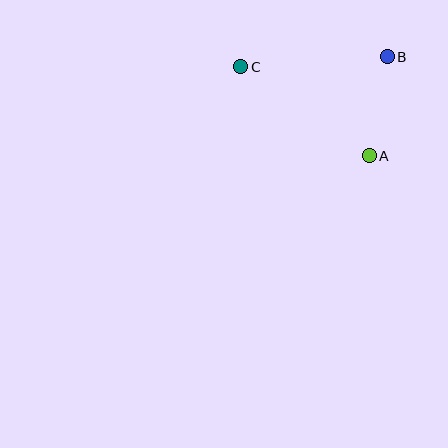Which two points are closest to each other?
Points A and B are closest to each other.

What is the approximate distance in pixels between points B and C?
The distance between B and C is approximately 147 pixels.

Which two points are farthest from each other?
Points A and C are farthest from each other.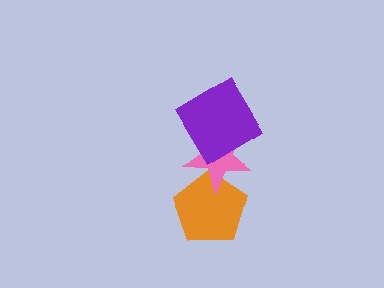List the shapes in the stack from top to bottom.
From top to bottom: the purple diamond, the pink star, the orange pentagon.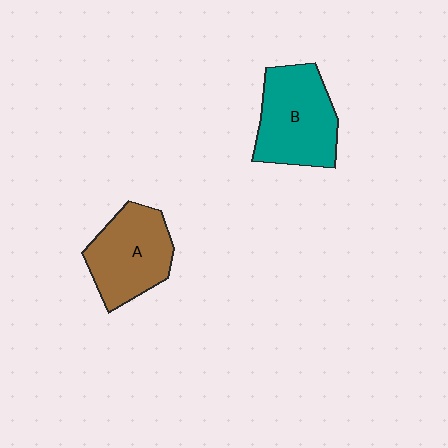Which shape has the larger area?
Shape B (teal).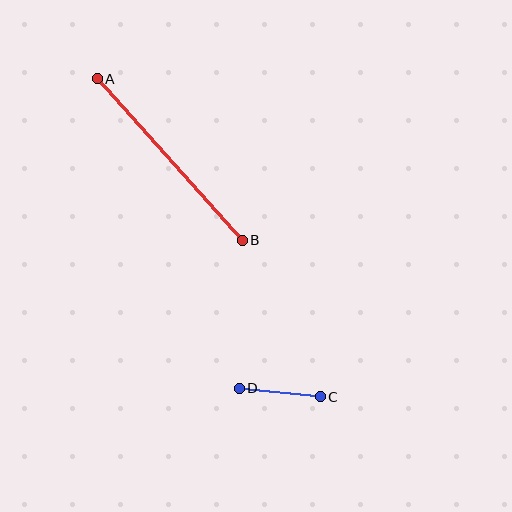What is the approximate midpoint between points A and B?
The midpoint is at approximately (170, 159) pixels.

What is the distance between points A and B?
The distance is approximately 217 pixels.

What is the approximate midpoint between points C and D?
The midpoint is at approximately (280, 393) pixels.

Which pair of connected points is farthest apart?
Points A and B are farthest apart.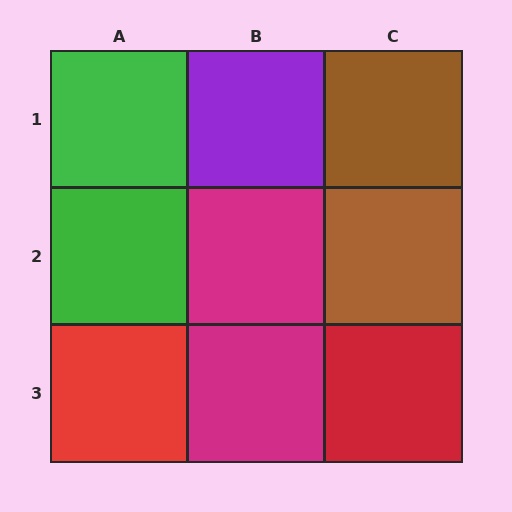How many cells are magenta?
2 cells are magenta.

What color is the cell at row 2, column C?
Brown.